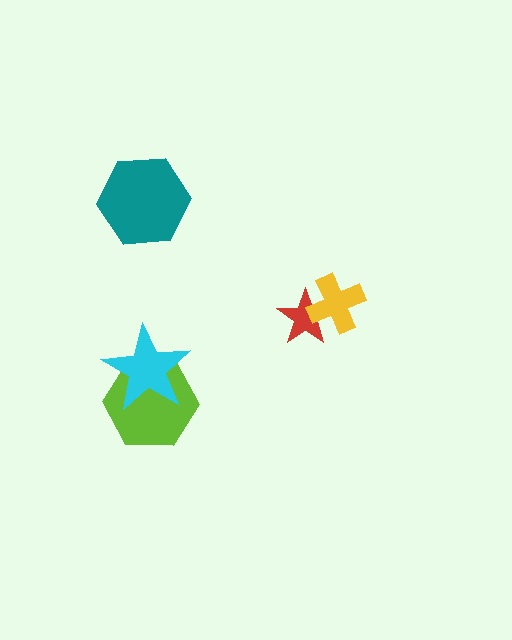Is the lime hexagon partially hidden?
Yes, it is partially covered by another shape.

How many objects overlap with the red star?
1 object overlaps with the red star.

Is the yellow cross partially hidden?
No, no other shape covers it.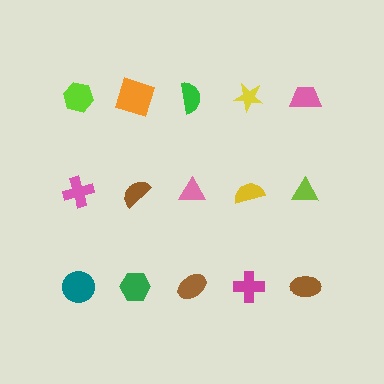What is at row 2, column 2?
A brown semicircle.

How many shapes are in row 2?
5 shapes.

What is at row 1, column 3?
A green semicircle.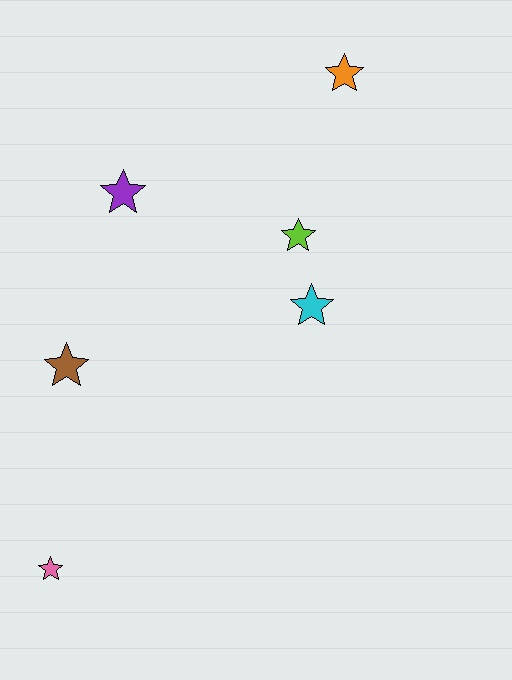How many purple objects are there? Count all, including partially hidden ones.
There is 1 purple object.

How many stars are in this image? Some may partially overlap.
There are 6 stars.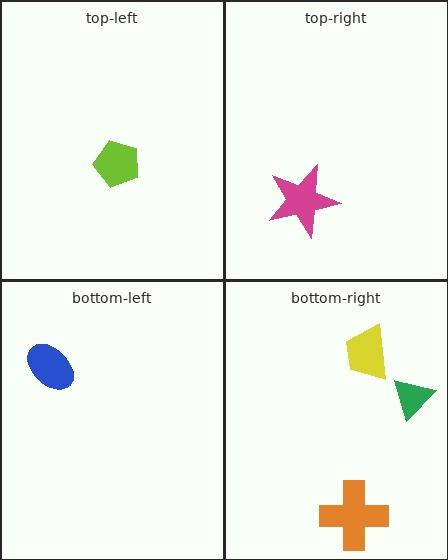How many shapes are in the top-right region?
1.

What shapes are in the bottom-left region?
The blue ellipse.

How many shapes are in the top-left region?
1.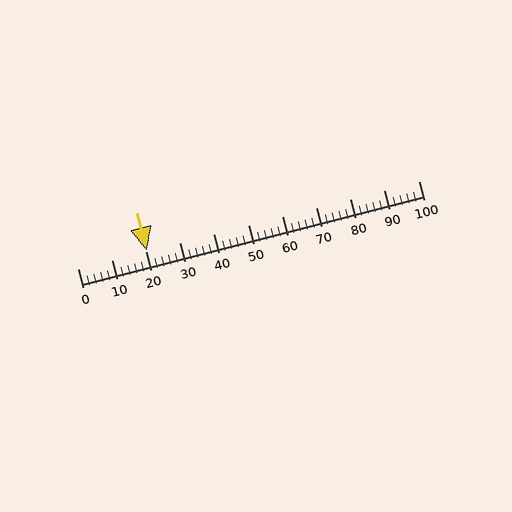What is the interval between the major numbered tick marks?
The major tick marks are spaced 10 units apart.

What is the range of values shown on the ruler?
The ruler shows values from 0 to 100.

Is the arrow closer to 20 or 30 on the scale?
The arrow is closer to 20.